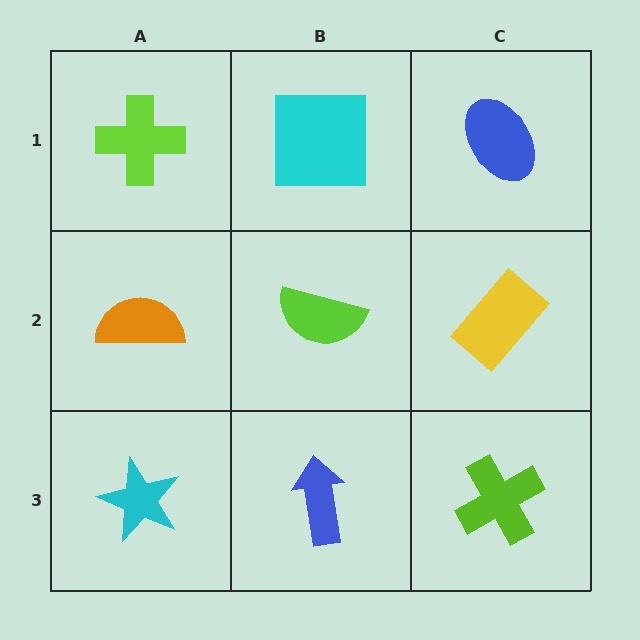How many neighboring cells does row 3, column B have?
3.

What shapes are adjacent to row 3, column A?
An orange semicircle (row 2, column A), a blue arrow (row 3, column B).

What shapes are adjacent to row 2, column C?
A blue ellipse (row 1, column C), a lime cross (row 3, column C), a lime semicircle (row 2, column B).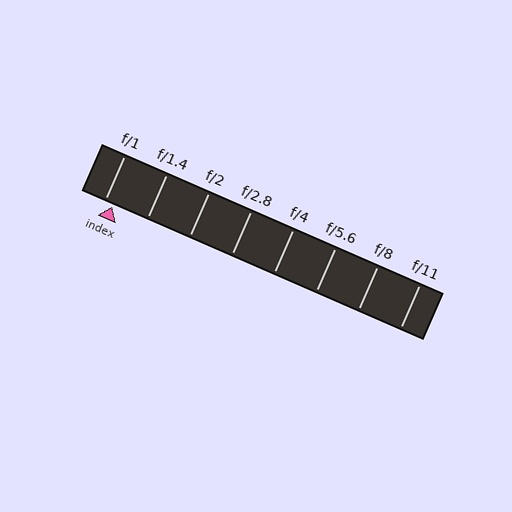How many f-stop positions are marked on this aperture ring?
There are 8 f-stop positions marked.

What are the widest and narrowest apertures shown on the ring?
The widest aperture shown is f/1 and the narrowest is f/11.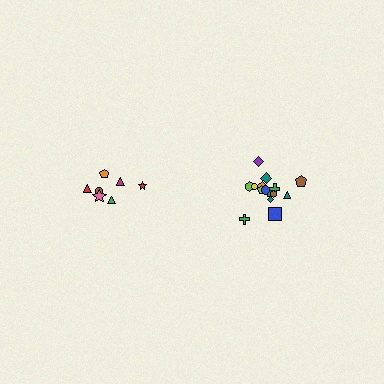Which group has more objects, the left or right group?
The right group.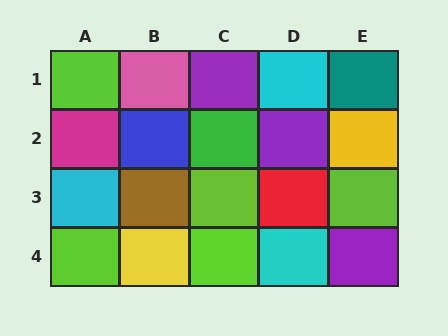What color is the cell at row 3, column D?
Red.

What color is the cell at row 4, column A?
Lime.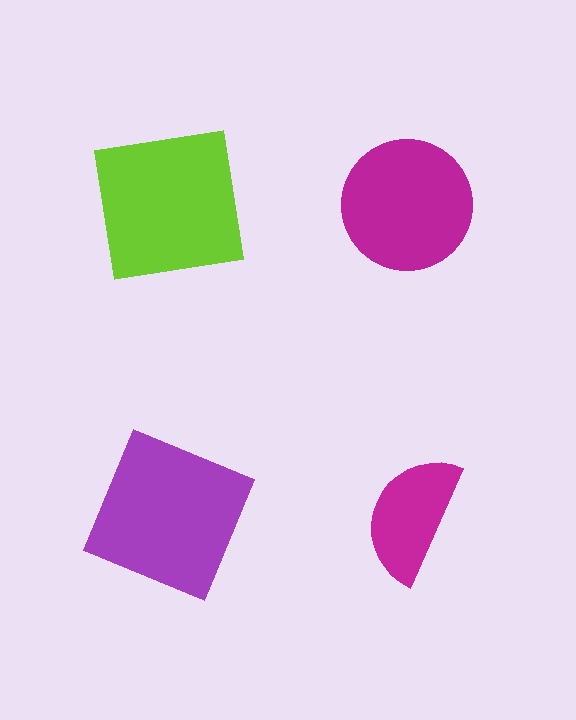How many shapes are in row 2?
2 shapes.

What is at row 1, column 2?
A magenta circle.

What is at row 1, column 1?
A lime square.